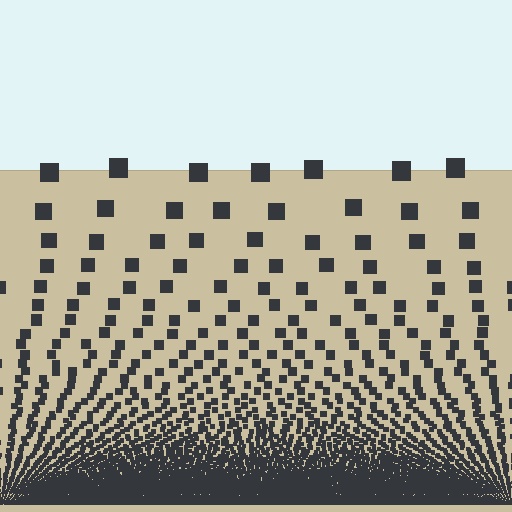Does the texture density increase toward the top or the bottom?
Density increases toward the bottom.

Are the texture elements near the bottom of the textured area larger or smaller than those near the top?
Smaller. The gradient is inverted — elements near the bottom are smaller and denser.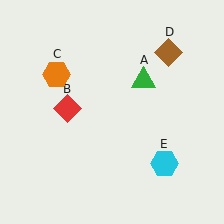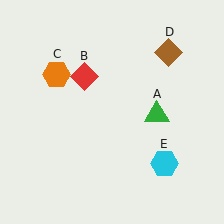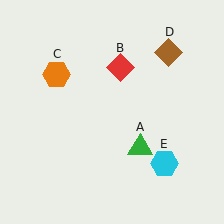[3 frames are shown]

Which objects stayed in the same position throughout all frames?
Orange hexagon (object C) and brown diamond (object D) and cyan hexagon (object E) remained stationary.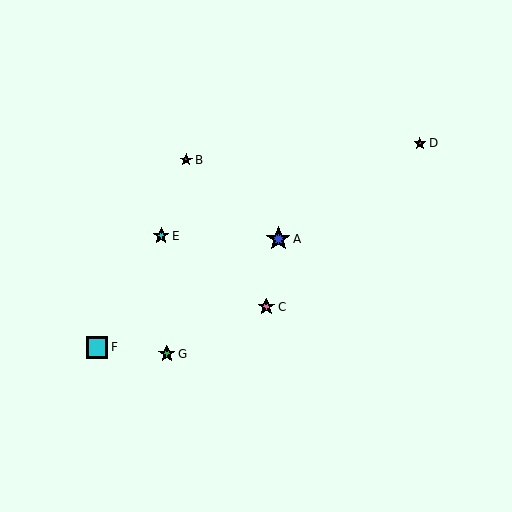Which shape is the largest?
The blue star (labeled A) is the largest.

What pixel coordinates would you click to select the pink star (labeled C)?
Click at (266, 307) to select the pink star C.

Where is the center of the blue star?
The center of the blue star is at (278, 239).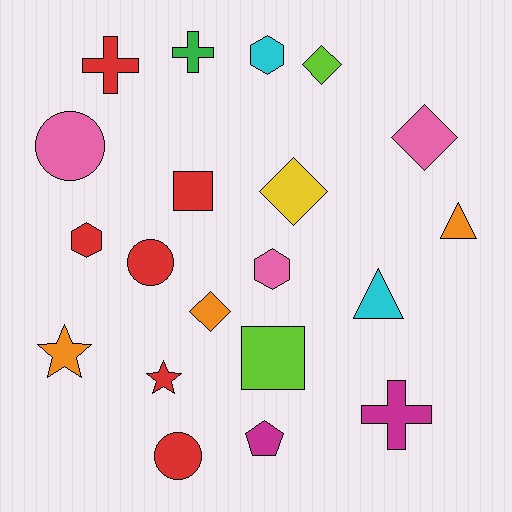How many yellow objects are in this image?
There is 1 yellow object.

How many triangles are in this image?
There are 2 triangles.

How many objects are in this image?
There are 20 objects.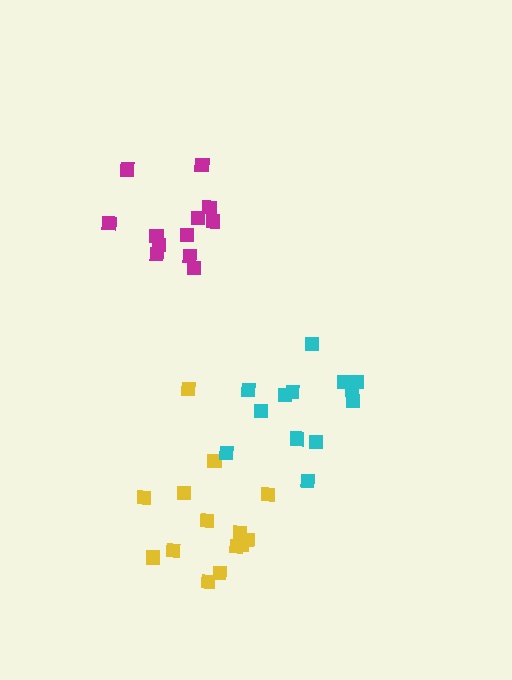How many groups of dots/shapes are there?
There are 3 groups.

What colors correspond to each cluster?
The clusters are colored: yellow, magenta, cyan.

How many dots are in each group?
Group 1: 14 dots, Group 2: 12 dots, Group 3: 13 dots (39 total).